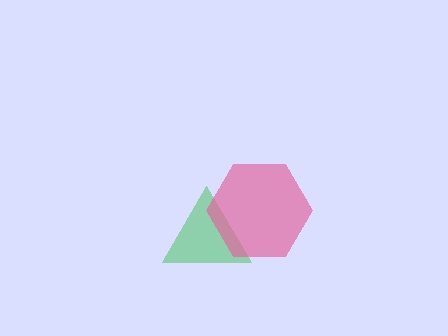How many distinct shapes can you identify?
There are 2 distinct shapes: a green triangle, a pink hexagon.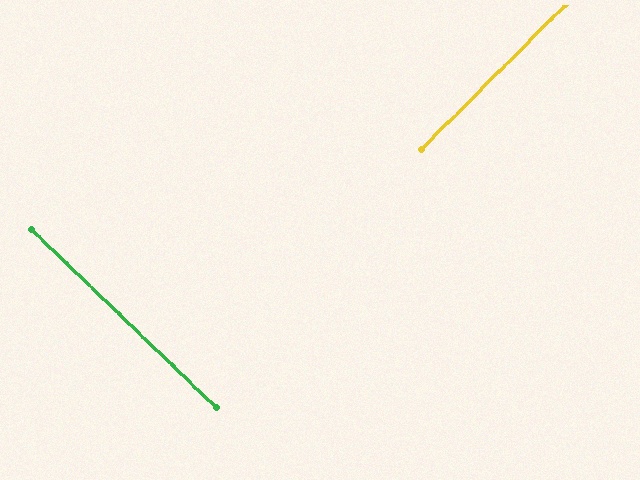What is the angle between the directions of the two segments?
Approximately 89 degrees.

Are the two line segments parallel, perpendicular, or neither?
Perpendicular — they meet at approximately 89°.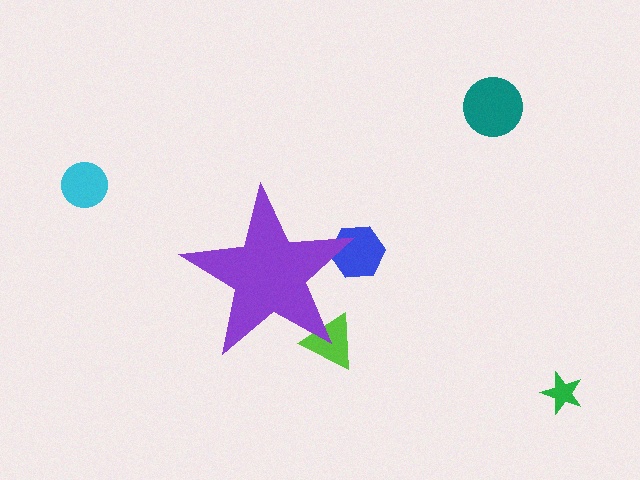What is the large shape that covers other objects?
A purple star.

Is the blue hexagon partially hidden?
Yes, the blue hexagon is partially hidden behind the purple star.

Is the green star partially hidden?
No, the green star is fully visible.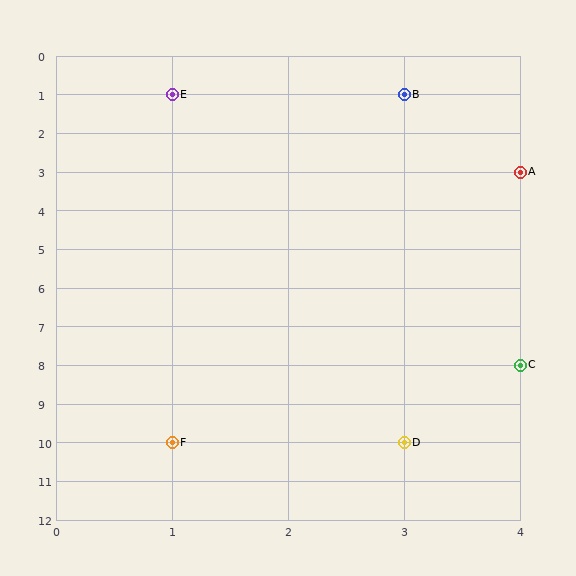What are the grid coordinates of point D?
Point D is at grid coordinates (3, 10).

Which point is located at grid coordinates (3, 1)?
Point B is at (3, 1).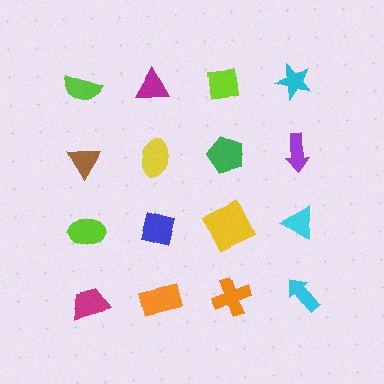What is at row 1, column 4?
A cyan star.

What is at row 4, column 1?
A magenta trapezoid.